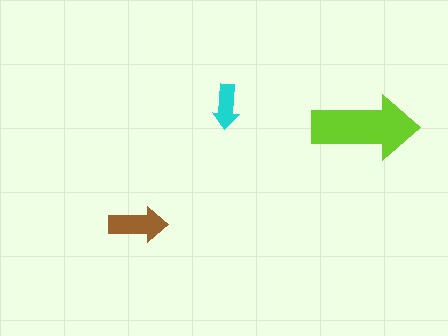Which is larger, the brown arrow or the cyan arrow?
The brown one.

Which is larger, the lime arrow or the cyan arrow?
The lime one.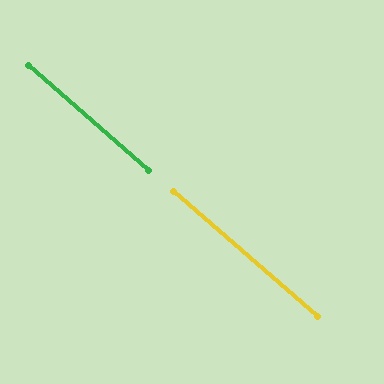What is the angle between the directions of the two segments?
Approximately 0 degrees.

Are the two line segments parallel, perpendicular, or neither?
Parallel — their directions differ by only 0.4°.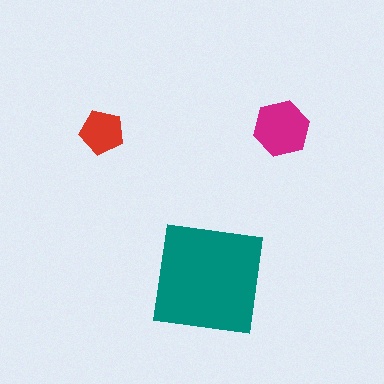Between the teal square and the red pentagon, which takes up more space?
The teal square.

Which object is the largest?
The teal square.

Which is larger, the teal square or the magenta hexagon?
The teal square.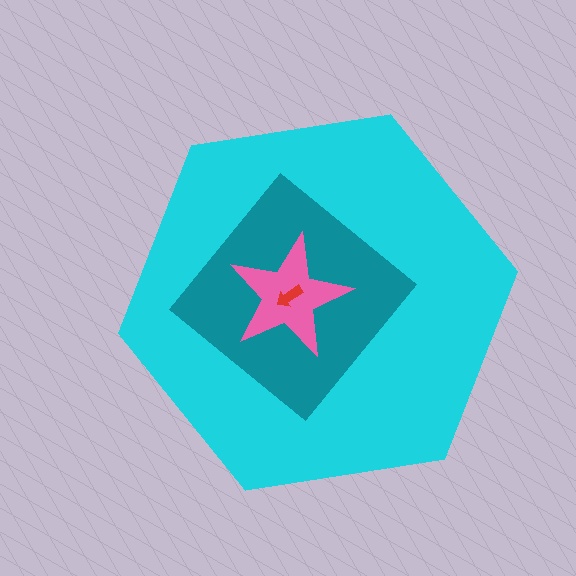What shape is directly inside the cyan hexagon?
The teal diamond.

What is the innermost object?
The red arrow.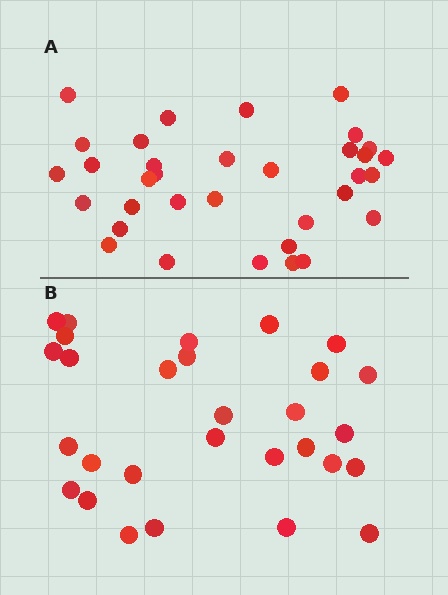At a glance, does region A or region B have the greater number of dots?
Region A (the top region) has more dots.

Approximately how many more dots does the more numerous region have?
Region A has about 5 more dots than region B.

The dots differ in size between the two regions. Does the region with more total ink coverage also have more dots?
No. Region B has more total ink coverage because its dots are larger, but region A actually contains more individual dots. Total area can be misleading — the number of items is what matters here.